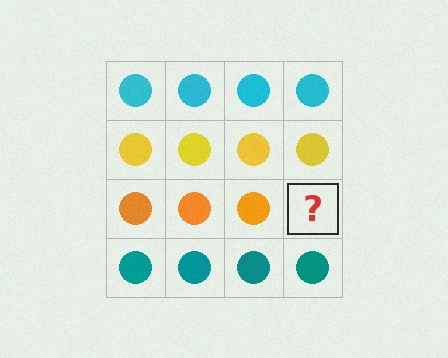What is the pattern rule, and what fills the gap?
The rule is that each row has a consistent color. The gap should be filled with an orange circle.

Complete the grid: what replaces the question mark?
The question mark should be replaced with an orange circle.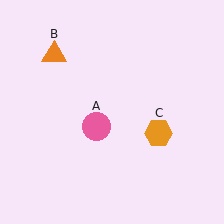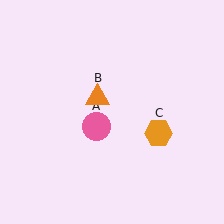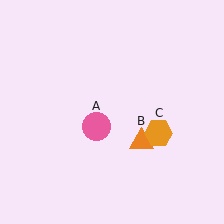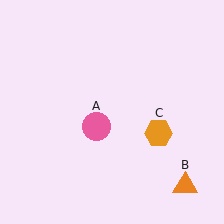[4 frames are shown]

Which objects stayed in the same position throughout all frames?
Pink circle (object A) and orange hexagon (object C) remained stationary.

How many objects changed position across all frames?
1 object changed position: orange triangle (object B).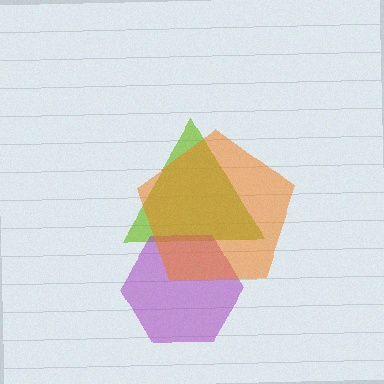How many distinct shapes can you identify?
There are 3 distinct shapes: a lime triangle, a purple hexagon, an orange pentagon.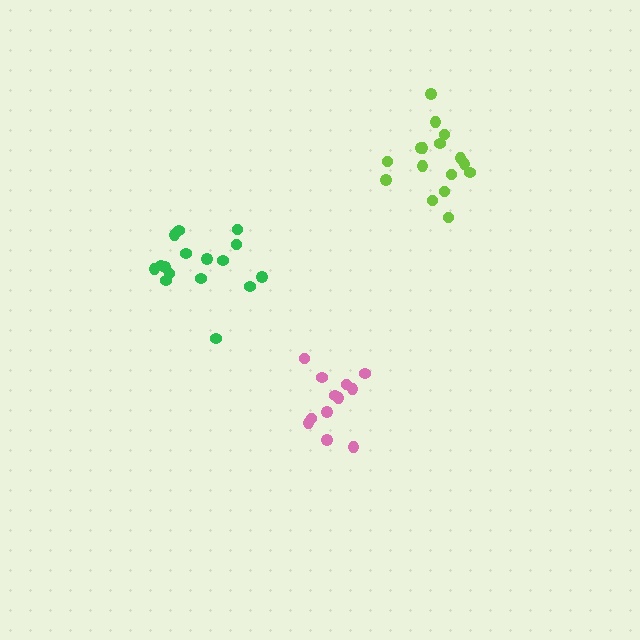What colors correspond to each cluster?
The clusters are colored: pink, green, lime.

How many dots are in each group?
Group 1: 12 dots, Group 2: 16 dots, Group 3: 16 dots (44 total).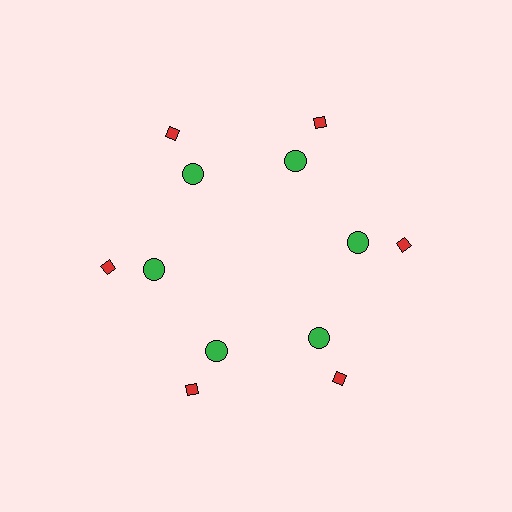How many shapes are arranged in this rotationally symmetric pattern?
There are 12 shapes, arranged in 6 groups of 2.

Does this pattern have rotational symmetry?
Yes, this pattern has 6-fold rotational symmetry. It looks the same after rotating 60 degrees around the center.